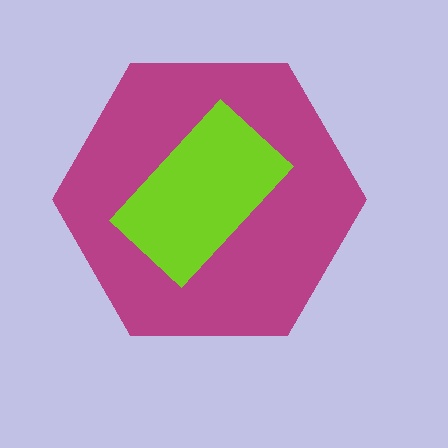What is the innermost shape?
The lime rectangle.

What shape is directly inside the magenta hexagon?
The lime rectangle.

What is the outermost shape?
The magenta hexagon.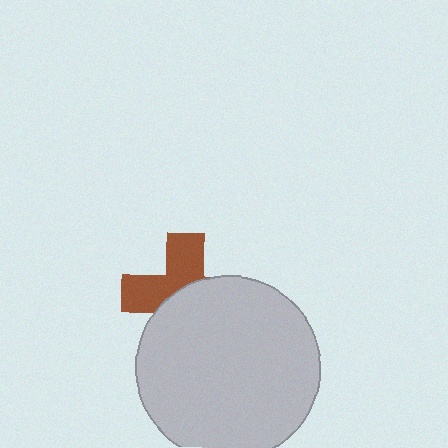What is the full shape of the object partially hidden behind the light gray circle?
The partially hidden object is a brown cross.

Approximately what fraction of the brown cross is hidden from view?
Roughly 54% of the brown cross is hidden behind the light gray circle.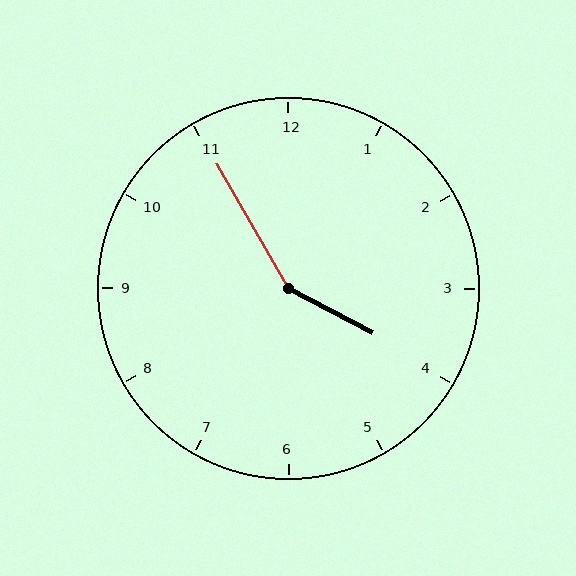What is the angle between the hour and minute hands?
Approximately 148 degrees.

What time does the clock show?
3:55.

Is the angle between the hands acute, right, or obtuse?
It is obtuse.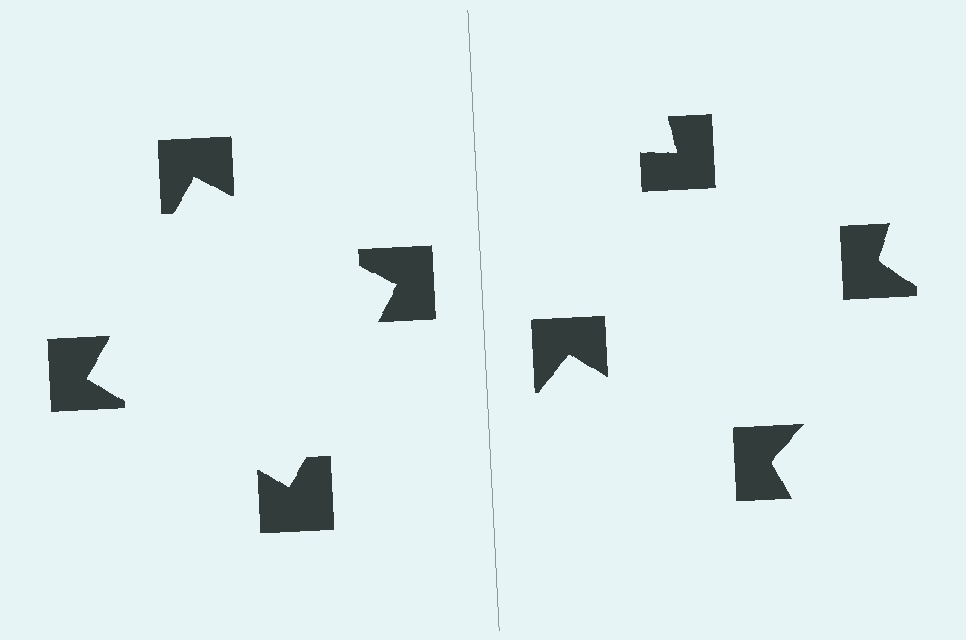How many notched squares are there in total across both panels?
8 — 4 on each side.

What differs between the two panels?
The notched squares are positioned identically on both sides; only the wedge orientations differ. On the left they align to a square; on the right they are misaligned.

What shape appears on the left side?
An illusory square.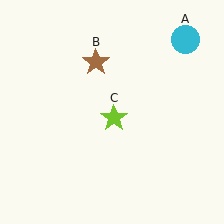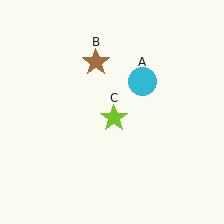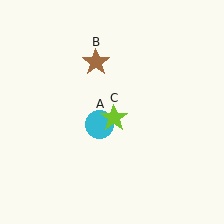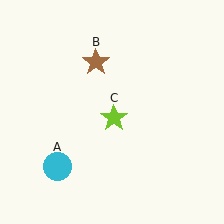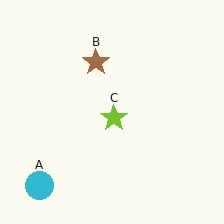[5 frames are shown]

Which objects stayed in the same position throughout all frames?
Brown star (object B) and lime star (object C) remained stationary.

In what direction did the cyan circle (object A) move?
The cyan circle (object A) moved down and to the left.